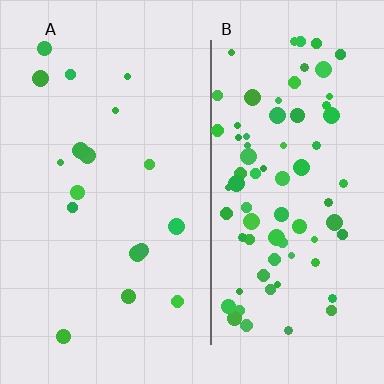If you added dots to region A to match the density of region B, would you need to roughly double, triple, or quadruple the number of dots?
Approximately quadruple.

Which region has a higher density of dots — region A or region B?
B (the right).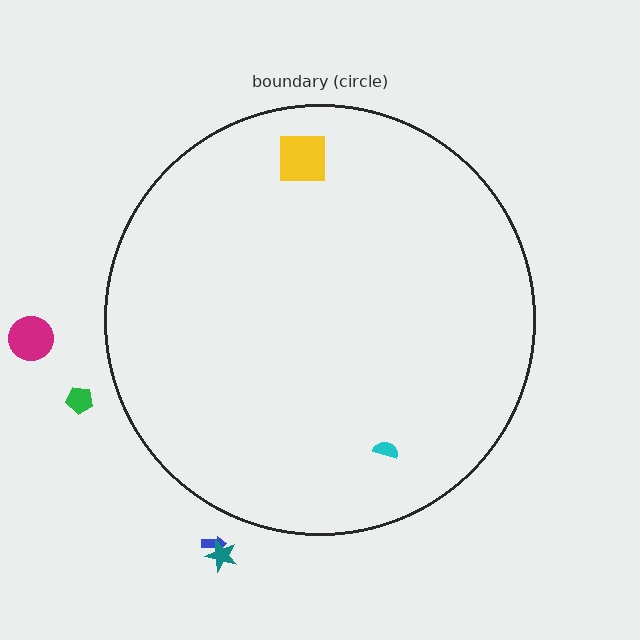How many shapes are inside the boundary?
2 inside, 4 outside.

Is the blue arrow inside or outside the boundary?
Outside.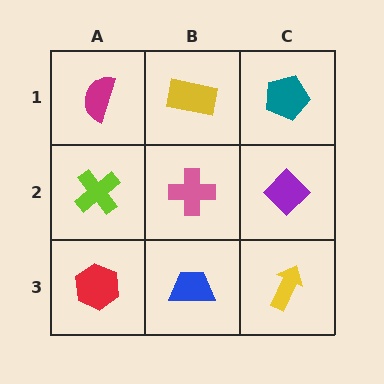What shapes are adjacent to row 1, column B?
A pink cross (row 2, column B), a magenta semicircle (row 1, column A), a teal pentagon (row 1, column C).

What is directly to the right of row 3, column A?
A blue trapezoid.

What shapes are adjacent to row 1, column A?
A lime cross (row 2, column A), a yellow rectangle (row 1, column B).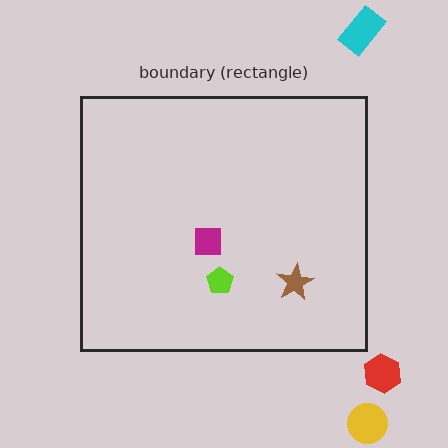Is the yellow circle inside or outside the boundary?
Outside.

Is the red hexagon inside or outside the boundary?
Outside.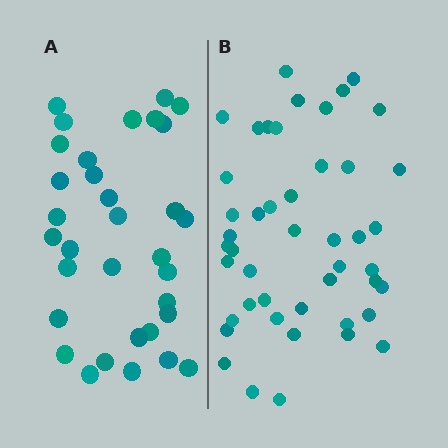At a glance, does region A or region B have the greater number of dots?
Region B (the right region) has more dots.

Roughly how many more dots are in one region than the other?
Region B has approximately 15 more dots than region A.